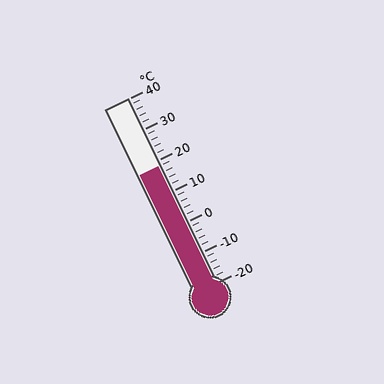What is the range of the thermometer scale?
The thermometer scale ranges from -20°C to 40°C.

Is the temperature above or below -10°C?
The temperature is above -10°C.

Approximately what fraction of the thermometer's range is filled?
The thermometer is filled to approximately 65% of its range.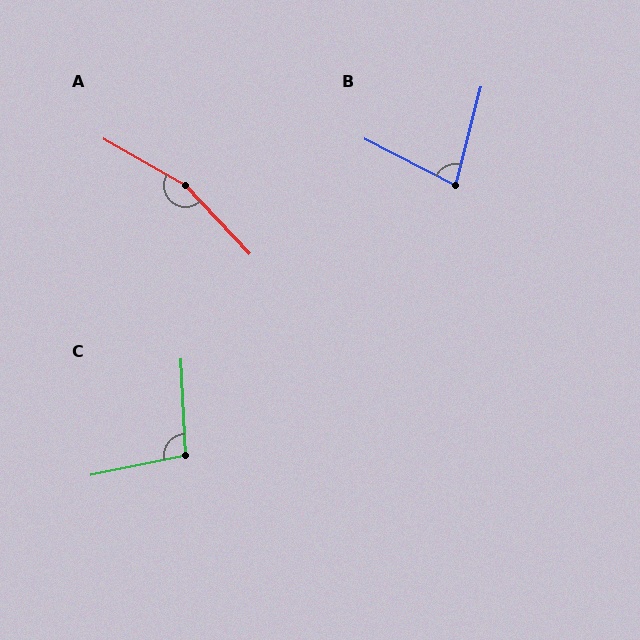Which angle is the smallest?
B, at approximately 77 degrees.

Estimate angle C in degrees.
Approximately 99 degrees.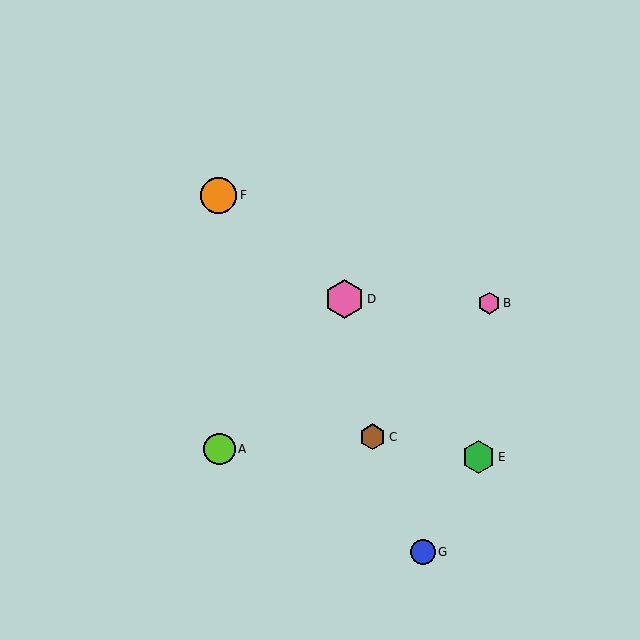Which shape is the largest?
The pink hexagon (labeled D) is the largest.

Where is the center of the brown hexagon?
The center of the brown hexagon is at (373, 437).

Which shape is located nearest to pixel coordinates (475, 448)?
The green hexagon (labeled E) at (478, 457) is nearest to that location.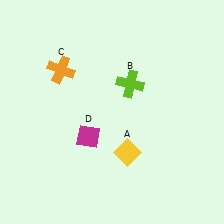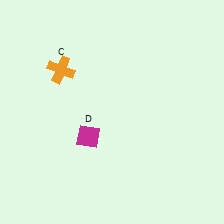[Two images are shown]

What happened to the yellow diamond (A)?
The yellow diamond (A) was removed in Image 2. It was in the bottom-right area of Image 1.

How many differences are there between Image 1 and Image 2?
There are 2 differences between the two images.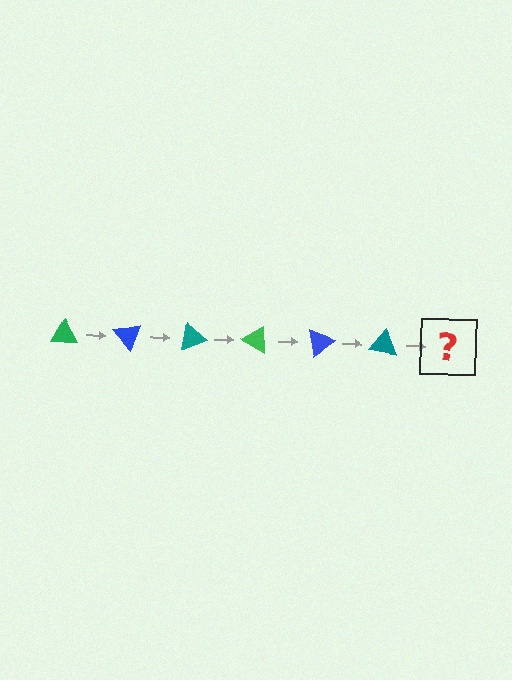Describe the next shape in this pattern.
It should be a green triangle, rotated 300 degrees from the start.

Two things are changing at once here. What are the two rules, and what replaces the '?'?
The two rules are that it rotates 50 degrees each step and the color cycles through green, blue, and teal. The '?' should be a green triangle, rotated 300 degrees from the start.